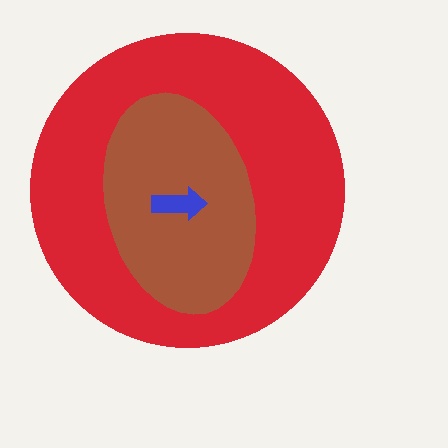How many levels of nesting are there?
3.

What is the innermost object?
The blue arrow.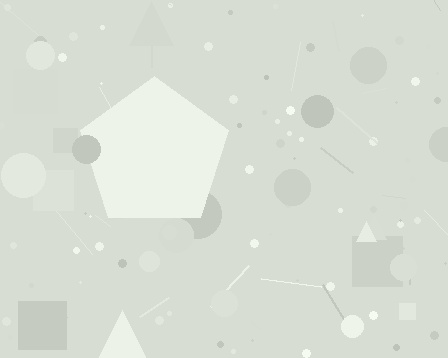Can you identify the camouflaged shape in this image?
The camouflaged shape is a pentagon.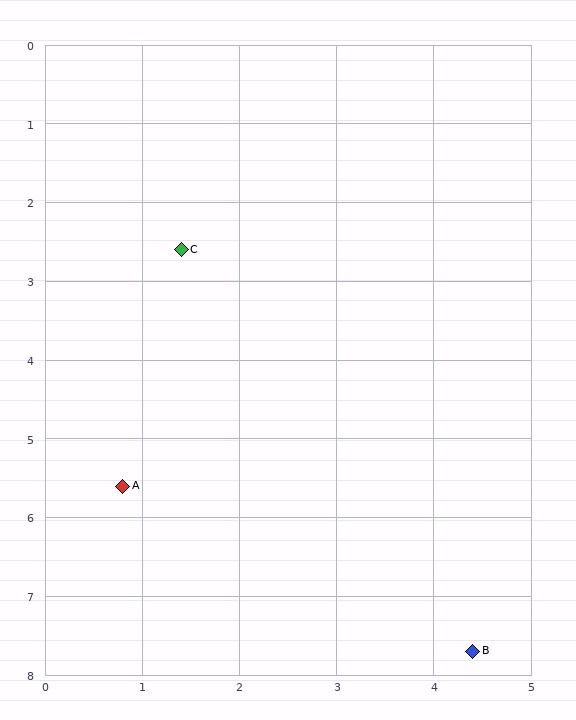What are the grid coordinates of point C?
Point C is at approximately (1.4, 2.6).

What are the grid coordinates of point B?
Point B is at approximately (4.4, 7.7).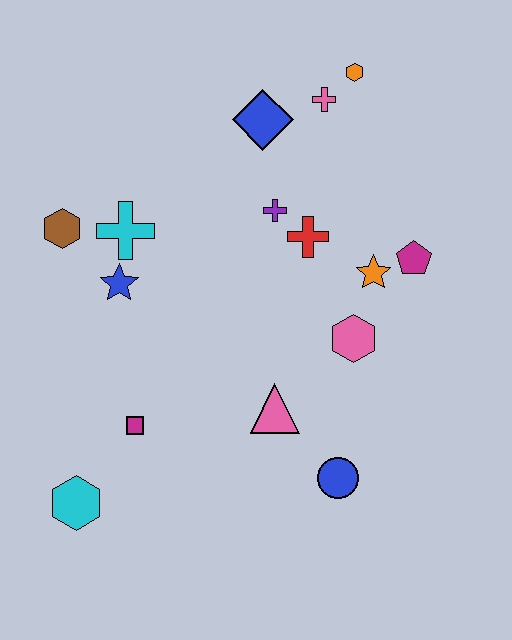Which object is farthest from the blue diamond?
The cyan hexagon is farthest from the blue diamond.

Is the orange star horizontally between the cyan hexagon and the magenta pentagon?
Yes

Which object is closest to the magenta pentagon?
The orange star is closest to the magenta pentagon.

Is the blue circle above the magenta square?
No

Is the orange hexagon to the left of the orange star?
Yes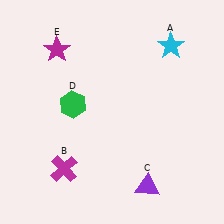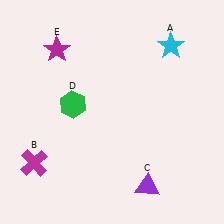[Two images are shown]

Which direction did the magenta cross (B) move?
The magenta cross (B) moved left.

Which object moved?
The magenta cross (B) moved left.